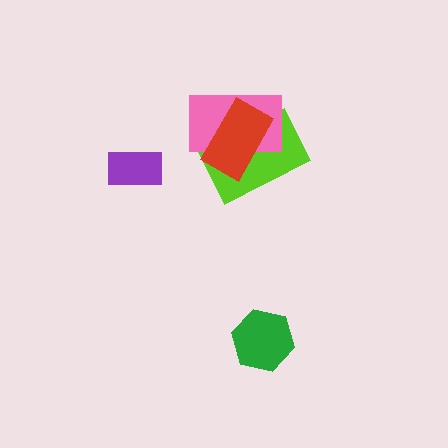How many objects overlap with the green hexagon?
0 objects overlap with the green hexagon.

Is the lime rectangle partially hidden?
Yes, it is partially covered by another shape.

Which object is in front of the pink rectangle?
The red rectangle is in front of the pink rectangle.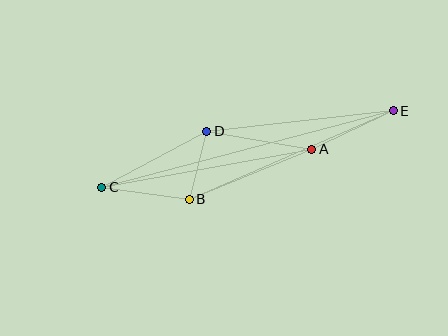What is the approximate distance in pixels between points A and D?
The distance between A and D is approximately 107 pixels.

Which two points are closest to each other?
Points B and D are closest to each other.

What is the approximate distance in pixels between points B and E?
The distance between B and E is approximately 222 pixels.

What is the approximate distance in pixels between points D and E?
The distance between D and E is approximately 188 pixels.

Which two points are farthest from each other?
Points C and E are farthest from each other.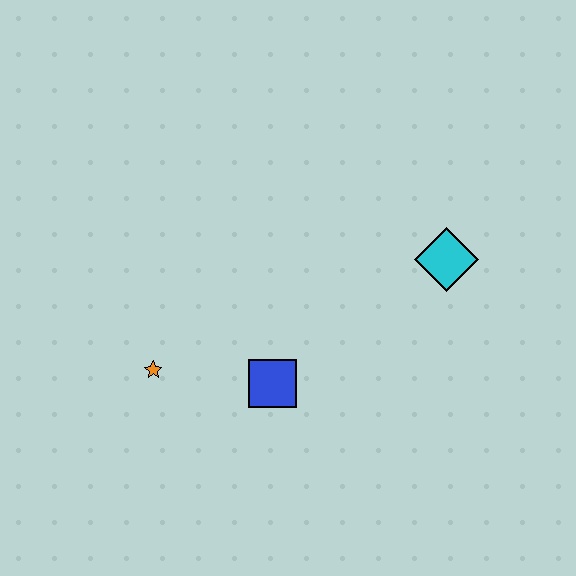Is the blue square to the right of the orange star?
Yes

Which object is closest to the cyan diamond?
The blue square is closest to the cyan diamond.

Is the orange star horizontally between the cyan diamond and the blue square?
No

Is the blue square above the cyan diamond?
No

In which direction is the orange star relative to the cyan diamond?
The orange star is to the left of the cyan diamond.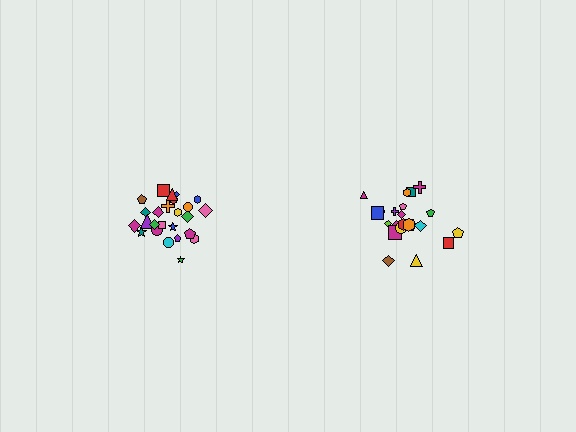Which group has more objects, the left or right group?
The left group.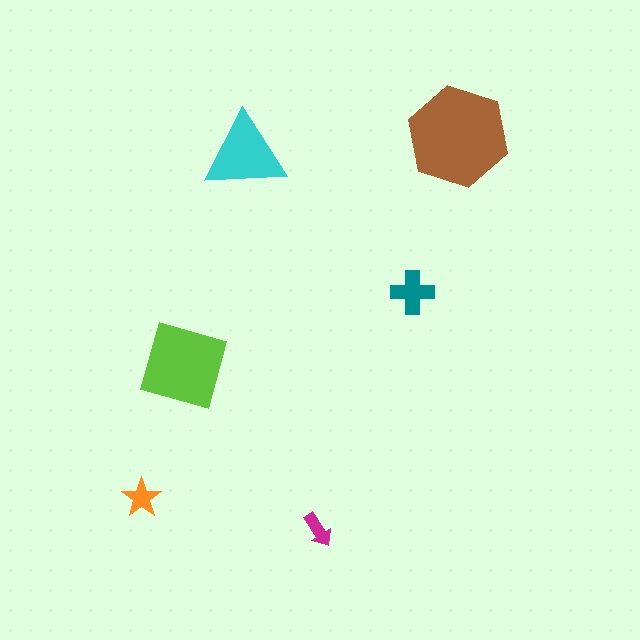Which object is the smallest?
The magenta arrow.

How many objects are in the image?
There are 6 objects in the image.